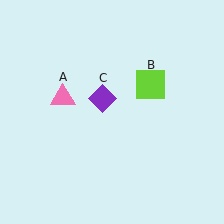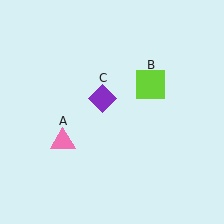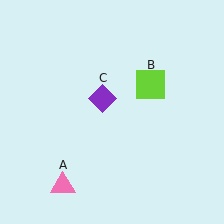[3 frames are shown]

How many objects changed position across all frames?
1 object changed position: pink triangle (object A).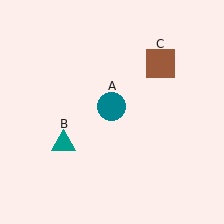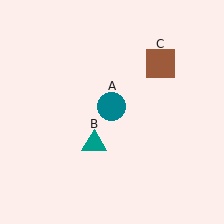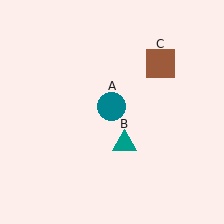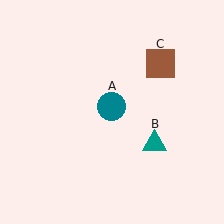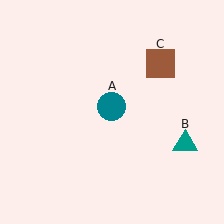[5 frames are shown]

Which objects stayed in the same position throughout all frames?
Teal circle (object A) and brown square (object C) remained stationary.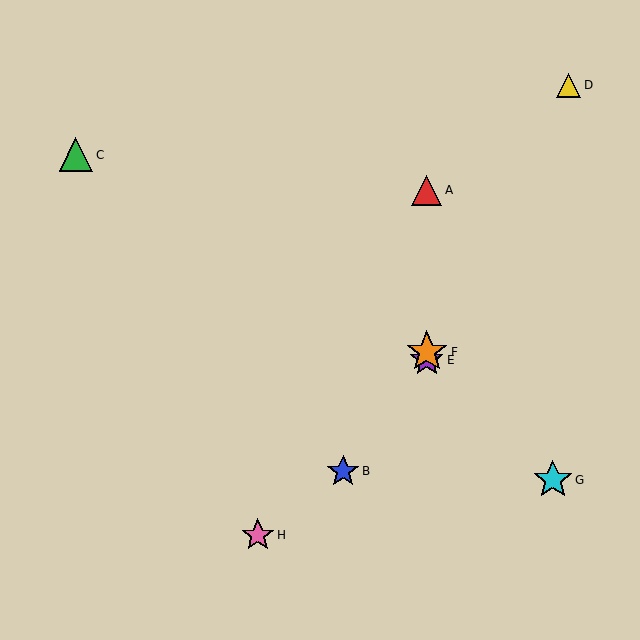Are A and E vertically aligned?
Yes, both are at x≈427.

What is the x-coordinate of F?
Object F is at x≈427.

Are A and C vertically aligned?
No, A is at x≈427 and C is at x≈76.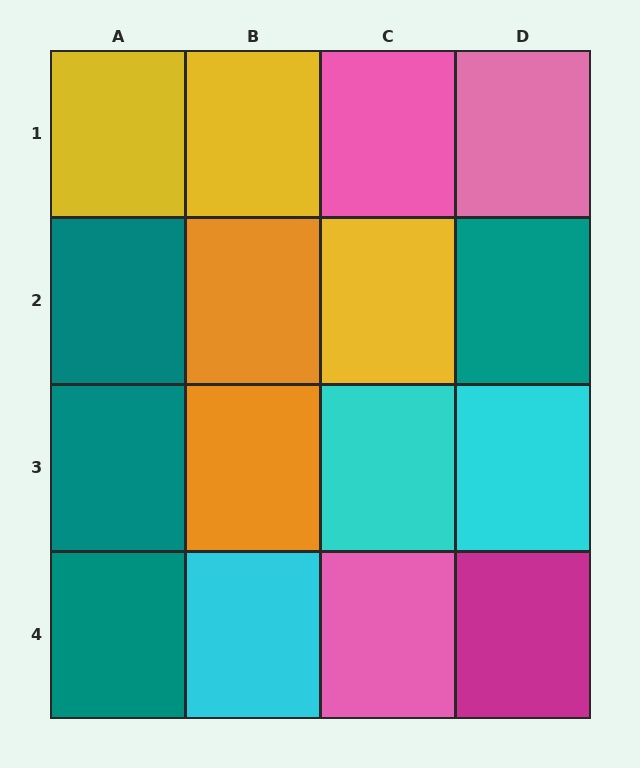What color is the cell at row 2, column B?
Orange.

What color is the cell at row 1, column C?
Pink.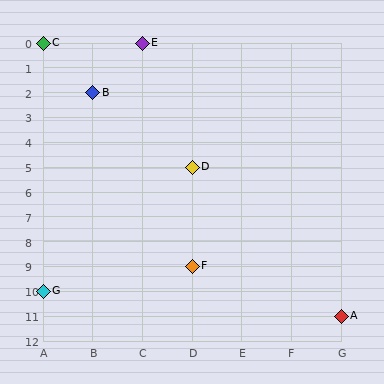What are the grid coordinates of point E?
Point E is at grid coordinates (C, 0).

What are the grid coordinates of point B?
Point B is at grid coordinates (B, 2).